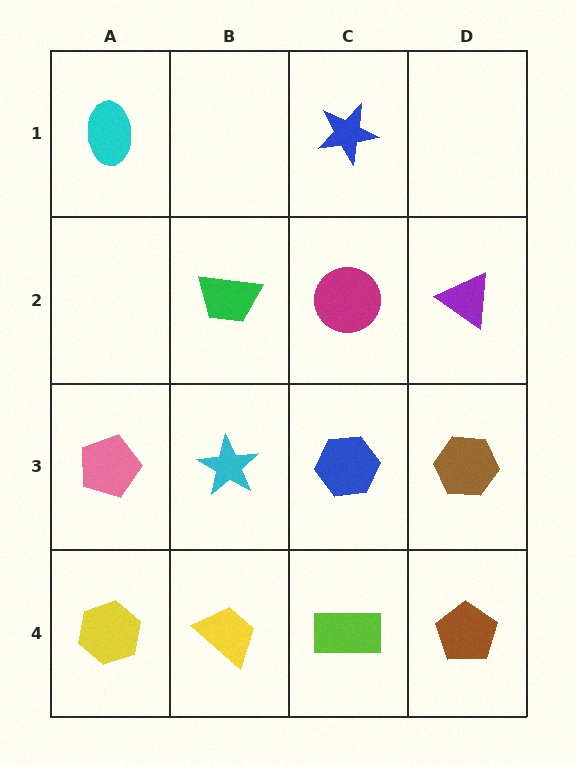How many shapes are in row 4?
4 shapes.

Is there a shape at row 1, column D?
No, that cell is empty.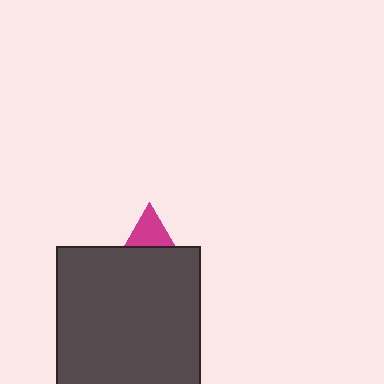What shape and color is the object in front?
The object in front is a dark gray square.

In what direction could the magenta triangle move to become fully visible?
The magenta triangle could move up. That would shift it out from behind the dark gray square entirely.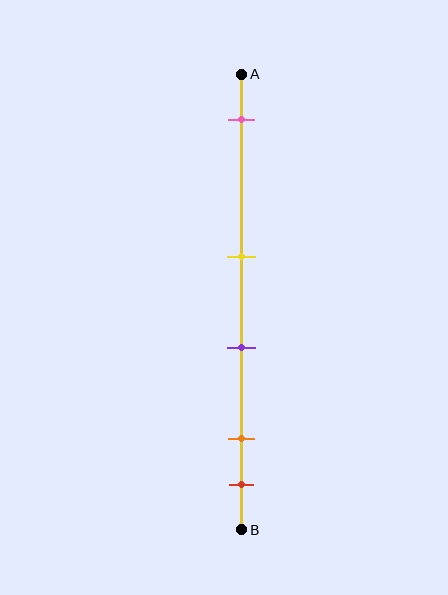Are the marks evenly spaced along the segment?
No, the marks are not evenly spaced.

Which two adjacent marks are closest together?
The orange and red marks are the closest adjacent pair.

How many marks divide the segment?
There are 5 marks dividing the segment.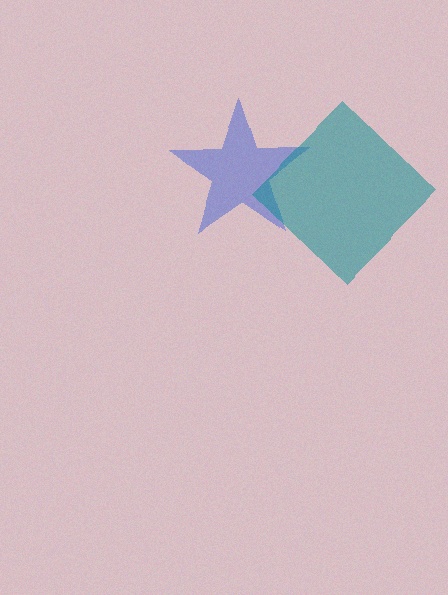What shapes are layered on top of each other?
The layered shapes are: a blue star, a teal diamond.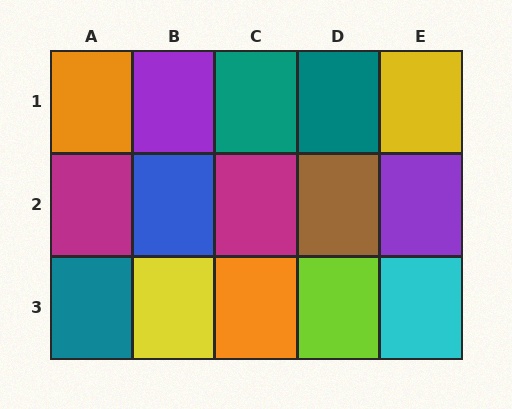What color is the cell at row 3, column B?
Yellow.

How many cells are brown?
1 cell is brown.